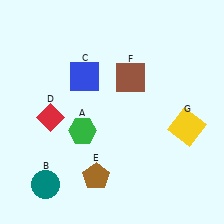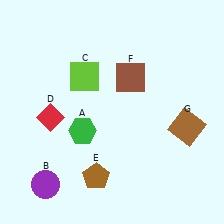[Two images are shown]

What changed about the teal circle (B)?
In Image 1, B is teal. In Image 2, it changed to purple.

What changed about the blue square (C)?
In Image 1, C is blue. In Image 2, it changed to lime.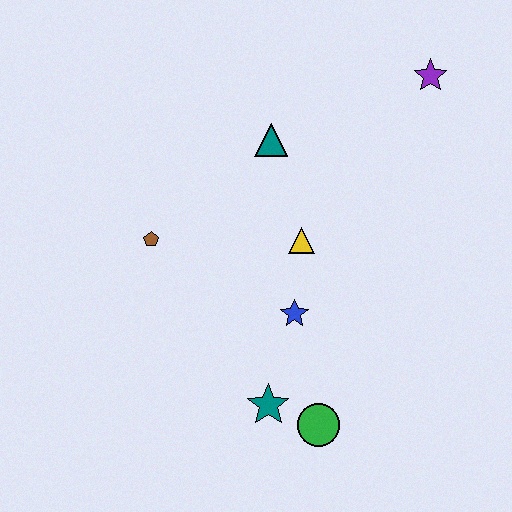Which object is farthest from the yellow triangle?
The purple star is farthest from the yellow triangle.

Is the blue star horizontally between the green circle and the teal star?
Yes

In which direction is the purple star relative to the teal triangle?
The purple star is to the right of the teal triangle.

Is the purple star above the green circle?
Yes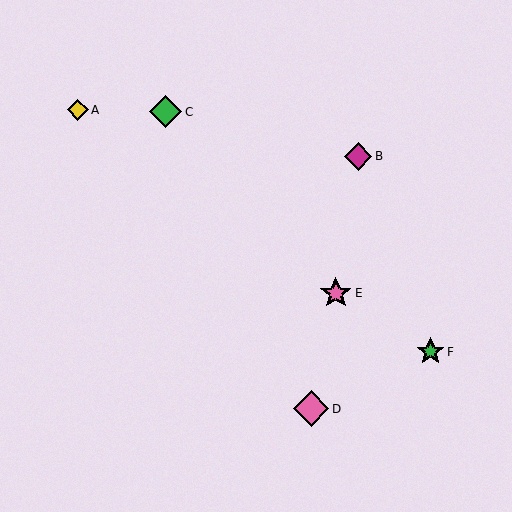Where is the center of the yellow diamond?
The center of the yellow diamond is at (78, 110).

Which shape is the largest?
The pink diamond (labeled D) is the largest.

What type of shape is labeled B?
Shape B is a magenta diamond.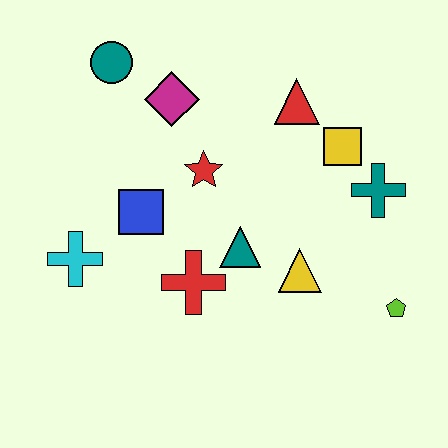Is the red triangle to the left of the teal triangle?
No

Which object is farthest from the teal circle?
The lime pentagon is farthest from the teal circle.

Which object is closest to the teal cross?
The yellow square is closest to the teal cross.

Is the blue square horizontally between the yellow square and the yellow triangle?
No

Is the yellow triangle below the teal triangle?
Yes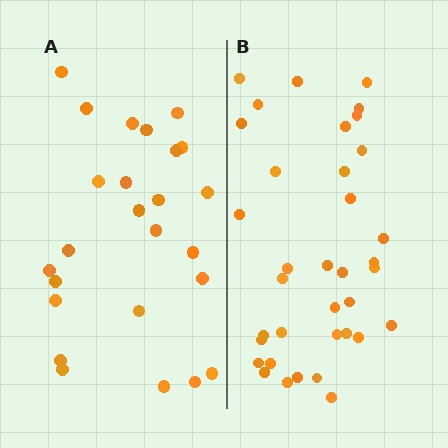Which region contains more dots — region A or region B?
Region B (the right region) has more dots.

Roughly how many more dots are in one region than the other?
Region B has roughly 12 or so more dots than region A.